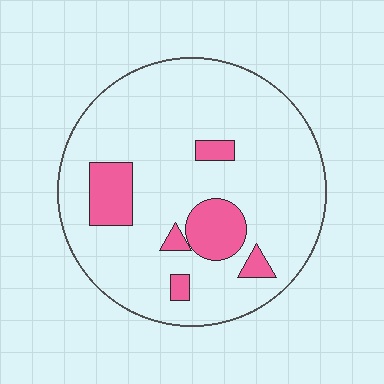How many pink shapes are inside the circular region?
6.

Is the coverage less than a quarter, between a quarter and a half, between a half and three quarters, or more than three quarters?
Less than a quarter.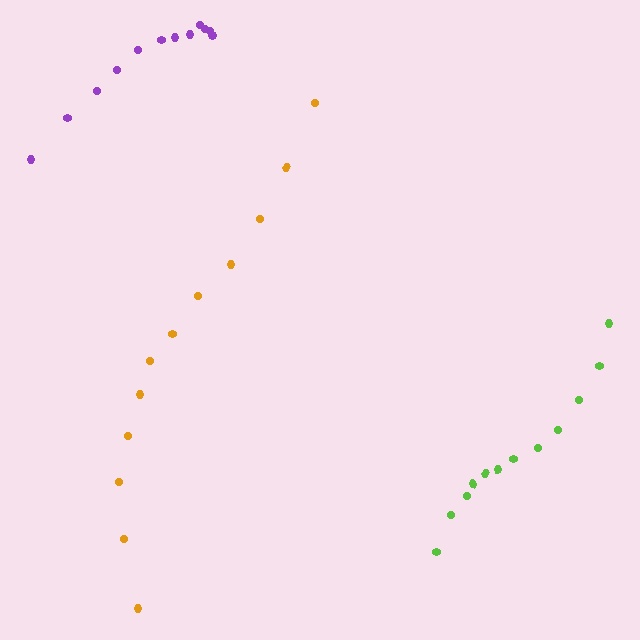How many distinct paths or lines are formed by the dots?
There are 3 distinct paths.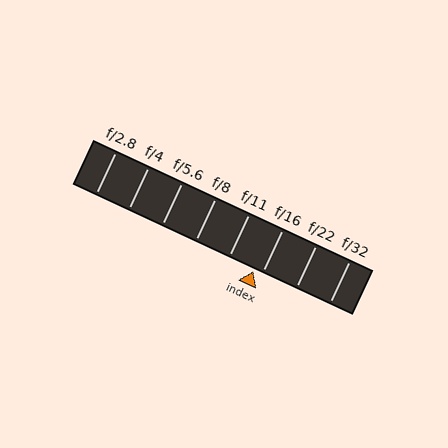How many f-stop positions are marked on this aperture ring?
There are 8 f-stop positions marked.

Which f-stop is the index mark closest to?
The index mark is closest to f/16.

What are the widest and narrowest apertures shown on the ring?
The widest aperture shown is f/2.8 and the narrowest is f/32.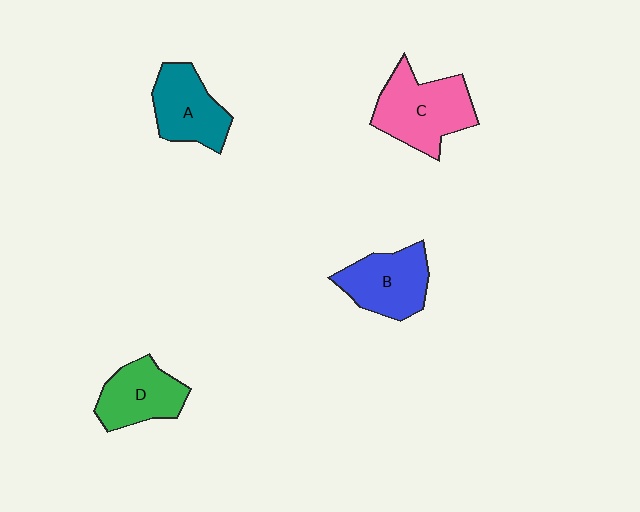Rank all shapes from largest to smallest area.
From largest to smallest: C (pink), B (blue), A (teal), D (green).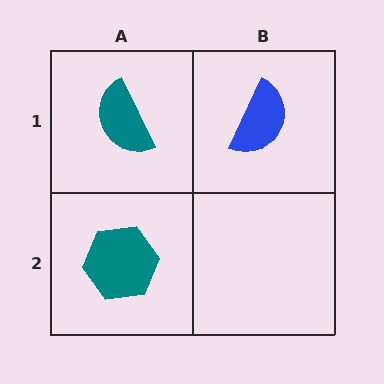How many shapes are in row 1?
2 shapes.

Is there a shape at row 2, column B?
No, that cell is empty.